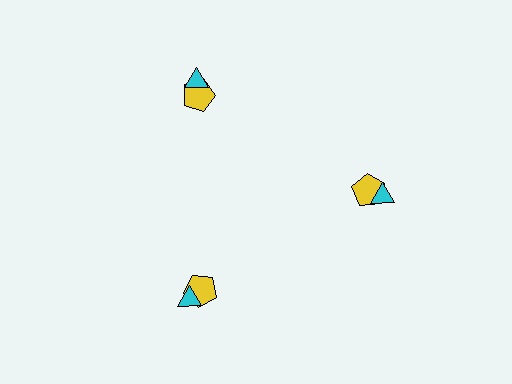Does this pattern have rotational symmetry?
Yes, this pattern has 3-fold rotational symmetry. It looks the same after rotating 120 degrees around the center.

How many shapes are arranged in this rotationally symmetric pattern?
There are 6 shapes, arranged in 3 groups of 2.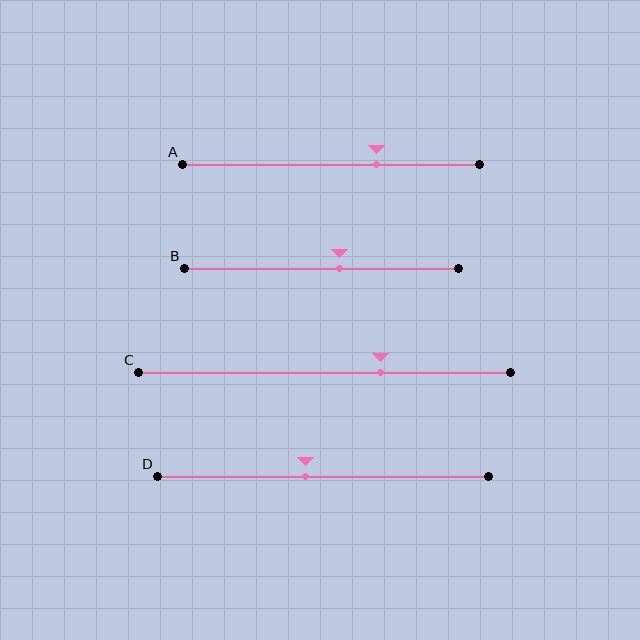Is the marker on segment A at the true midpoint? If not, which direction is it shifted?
No, the marker on segment A is shifted to the right by about 15% of the segment length.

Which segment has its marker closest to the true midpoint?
Segment D has its marker closest to the true midpoint.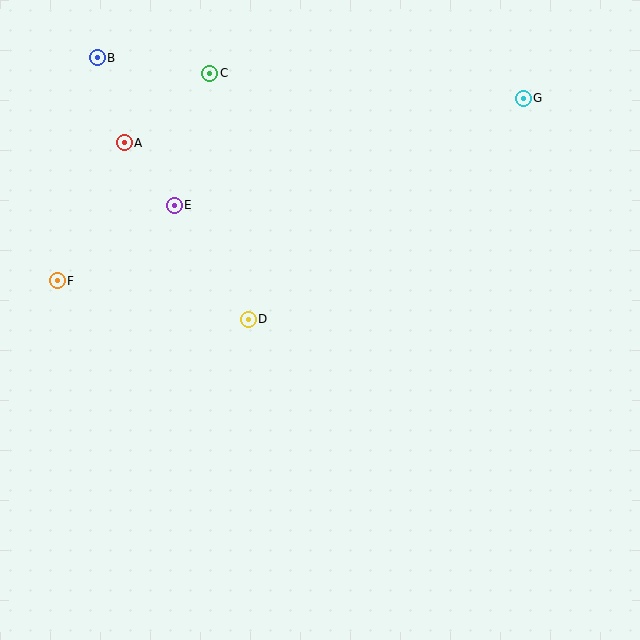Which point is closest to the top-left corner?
Point B is closest to the top-left corner.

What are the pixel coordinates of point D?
Point D is at (248, 319).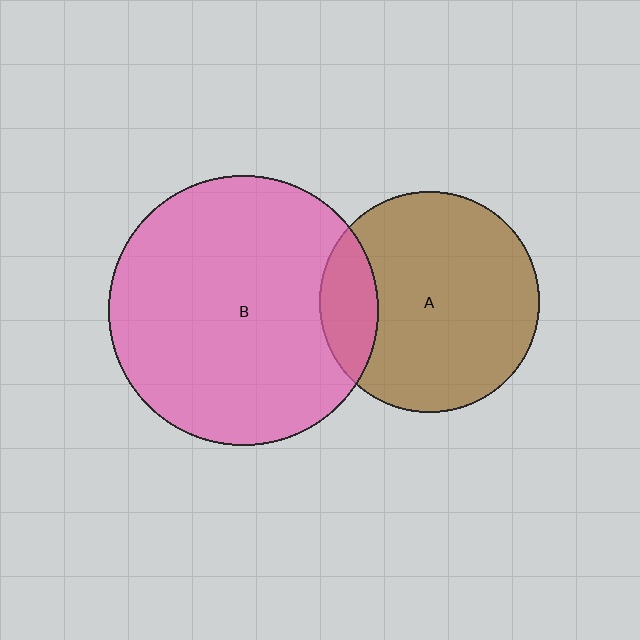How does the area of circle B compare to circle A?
Approximately 1.5 times.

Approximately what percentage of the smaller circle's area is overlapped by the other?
Approximately 15%.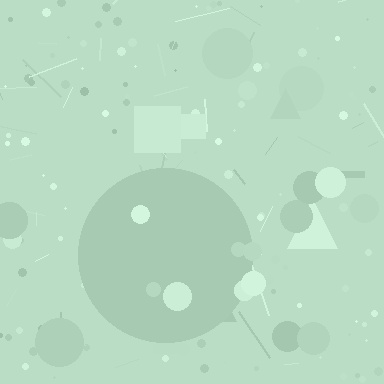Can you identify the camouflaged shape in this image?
The camouflaged shape is a circle.